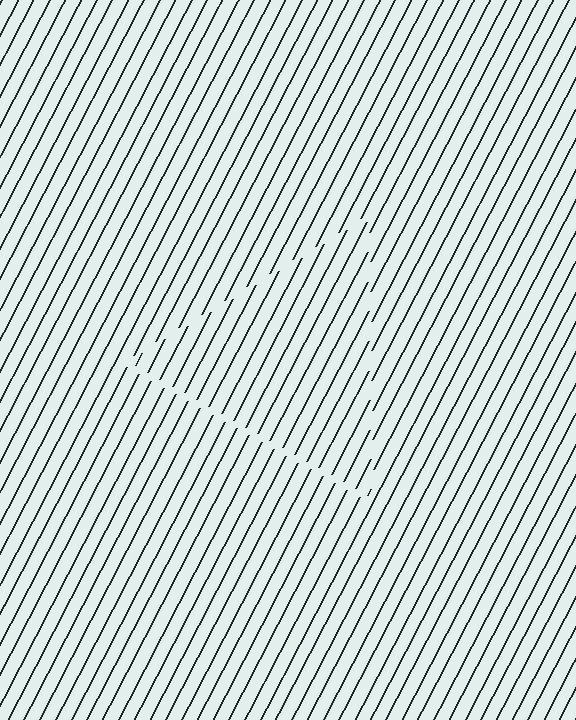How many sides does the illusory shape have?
3 sides — the line-ends trace a triangle.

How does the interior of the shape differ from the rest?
The interior of the shape contains the same grating, shifted by half a period — the contour is defined by the phase discontinuity where line-ends from the inner and outer gratings abut.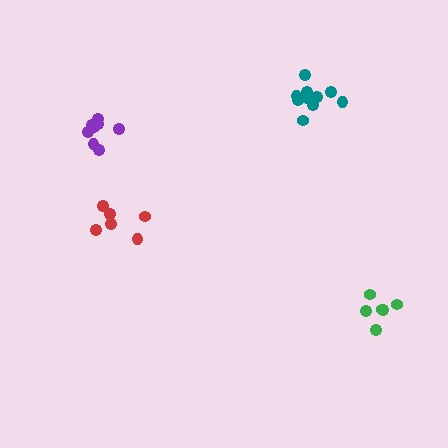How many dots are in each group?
Group 1: 6 dots, Group 2: 11 dots, Group 3: 8 dots, Group 4: 6 dots (31 total).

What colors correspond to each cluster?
The clusters are colored: green, teal, purple, red.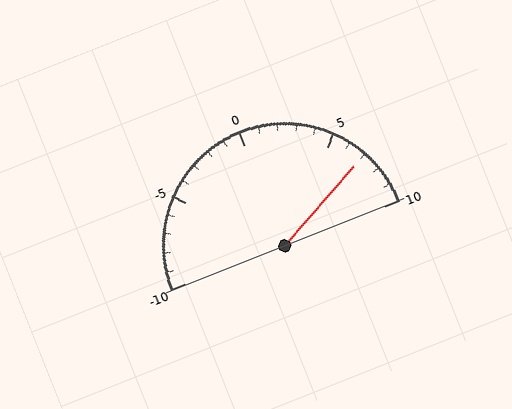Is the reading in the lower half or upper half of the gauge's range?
The reading is in the upper half of the range (-10 to 10).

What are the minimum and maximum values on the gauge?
The gauge ranges from -10 to 10.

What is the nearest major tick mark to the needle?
The nearest major tick mark is 5.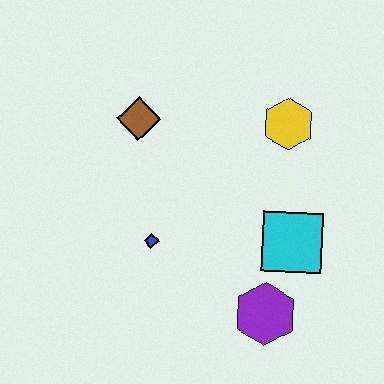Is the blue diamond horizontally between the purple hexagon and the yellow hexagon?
No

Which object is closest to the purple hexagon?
The cyan square is closest to the purple hexagon.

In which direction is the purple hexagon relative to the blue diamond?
The purple hexagon is to the right of the blue diamond.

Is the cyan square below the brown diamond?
Yes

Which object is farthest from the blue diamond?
The yellow hexagon is farthest from the blue diamond.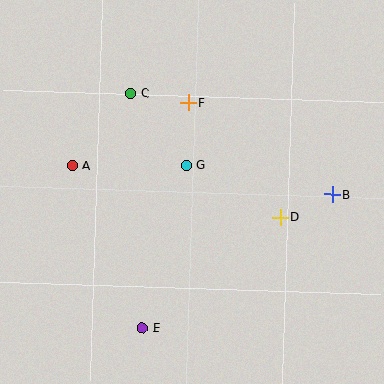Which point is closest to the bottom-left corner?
Point E is closest to the bottom-left corner.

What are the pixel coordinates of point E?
Point E is at (142, 328).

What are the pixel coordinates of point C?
Point C is at (131, 93).